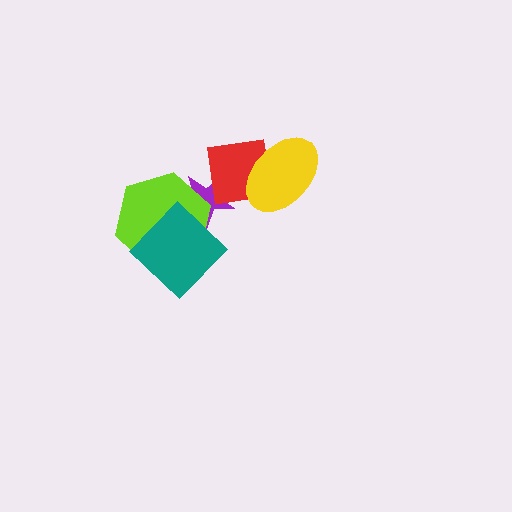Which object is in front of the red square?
The yellow ellipse is in front of the red square.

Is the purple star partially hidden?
Yes, it is partially covered by another shape.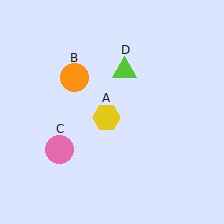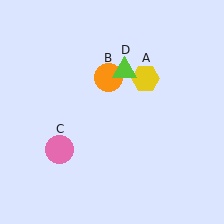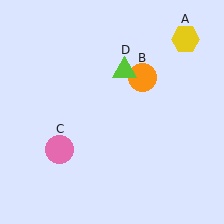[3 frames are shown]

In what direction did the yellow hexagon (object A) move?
The yellow hexagon (object A) moved up and to the right.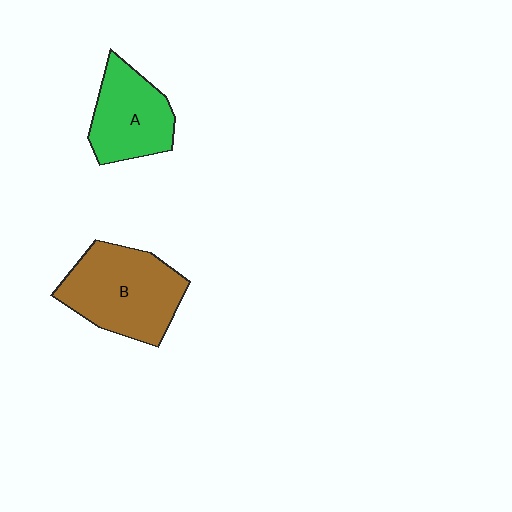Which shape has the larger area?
Shape B (brown).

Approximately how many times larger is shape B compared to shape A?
Approximately 1.4 times.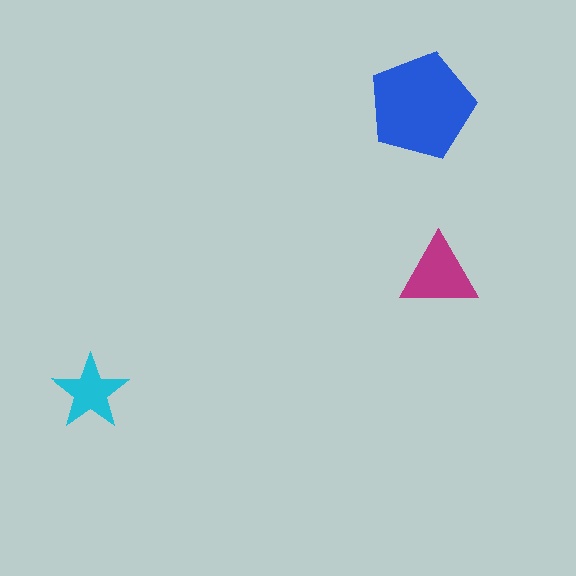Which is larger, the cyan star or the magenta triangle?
The magenta triangle.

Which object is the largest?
The blue pentagon.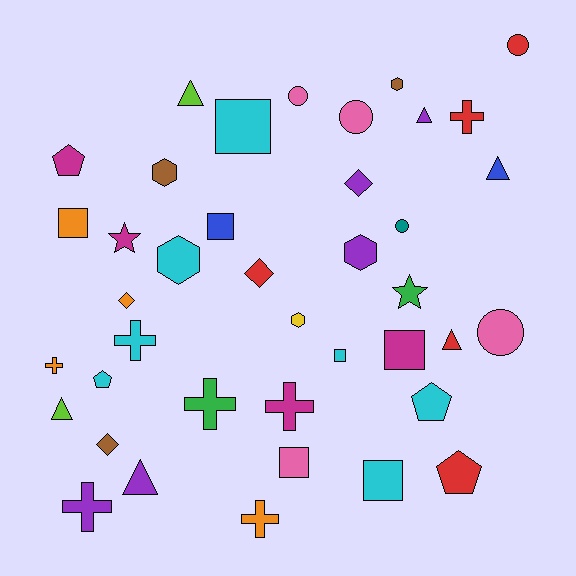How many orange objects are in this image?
There are 4 orange objects.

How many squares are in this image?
There are 7 squares.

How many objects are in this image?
There are 40 objects.